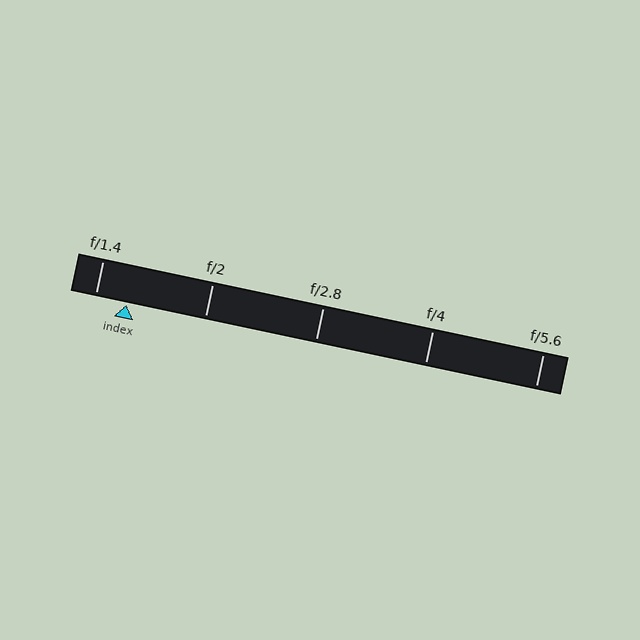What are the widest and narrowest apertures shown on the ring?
The widest aperture shown is f/1.4 and the narrowest is f/5.6.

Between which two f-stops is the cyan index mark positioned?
The index mark is between f/1.4 and f/2.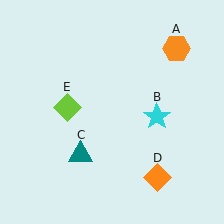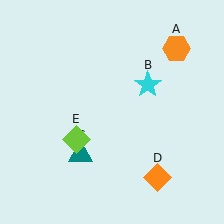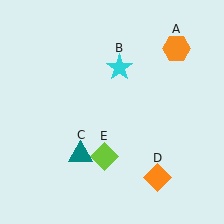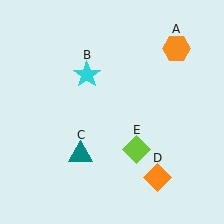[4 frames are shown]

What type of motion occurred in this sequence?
The cyan star (object B), lime diamond (object E) rotated counterclockwise around the center of the scene.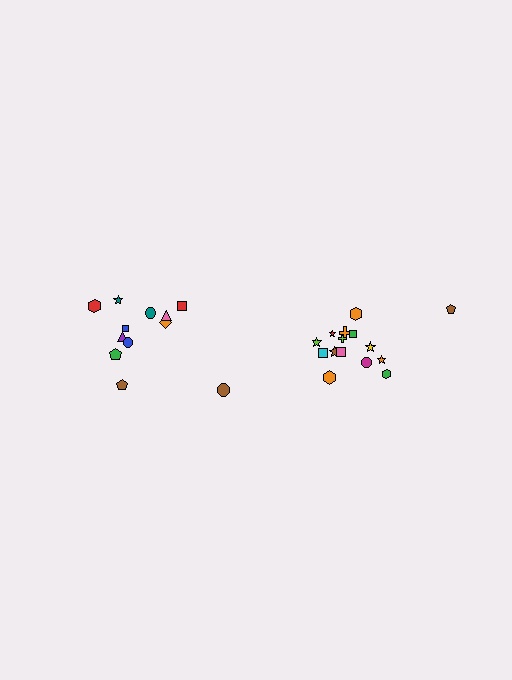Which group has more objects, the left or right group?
The right group.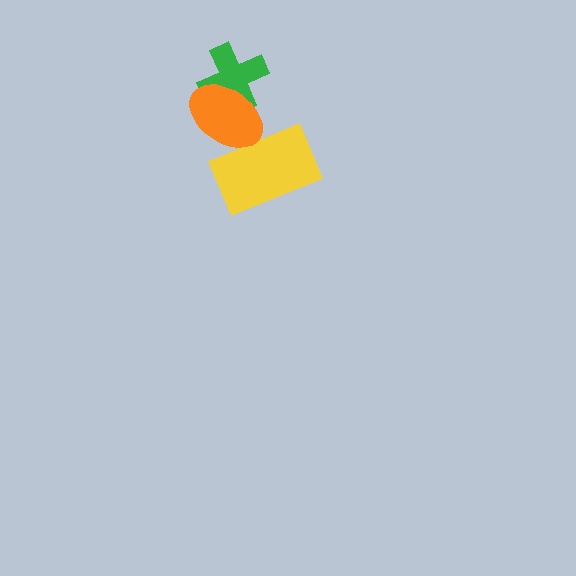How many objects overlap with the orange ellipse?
2 objects overlap with the orange ellipse.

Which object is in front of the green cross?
The orange ellipse is in front of the green cross.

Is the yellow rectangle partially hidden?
Yes, it is partially covered by another shape.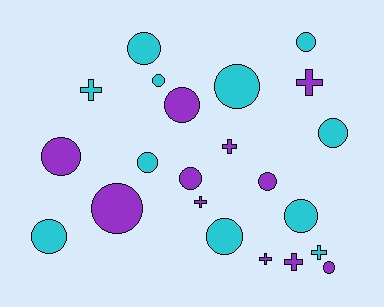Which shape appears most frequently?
Circle, with 15 objects.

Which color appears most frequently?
Purple, with 11 objects.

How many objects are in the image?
There are 22 objects.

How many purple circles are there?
There are 6 purple circles.